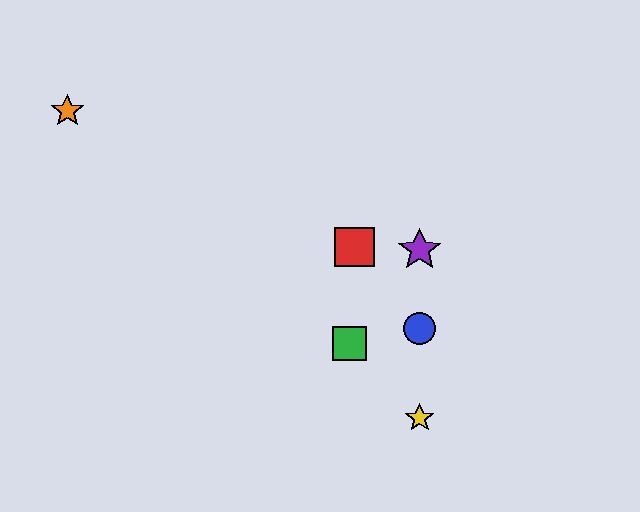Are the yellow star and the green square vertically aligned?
No, the yellow star is at x≈420 and the green square is at x≈350.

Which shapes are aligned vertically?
The blue circle, the yellow star, the purple star are aligned vertically.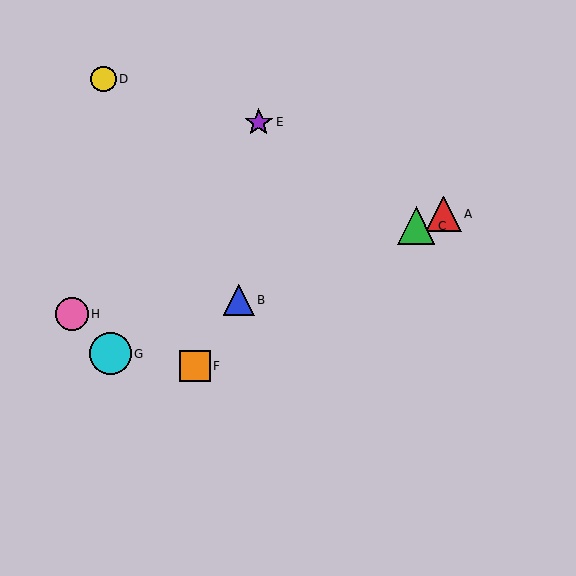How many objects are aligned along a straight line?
4 objects (A, B, C, G) are aligned along a straight line.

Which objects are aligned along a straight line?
Objects A, B, C, G are aligned along a straight line.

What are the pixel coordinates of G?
Object G is at (110, 354).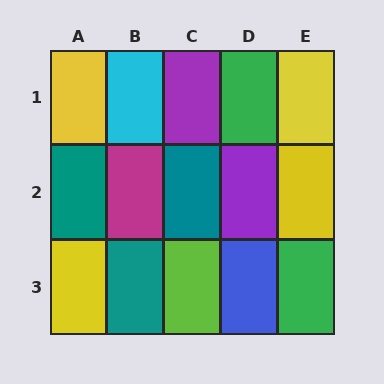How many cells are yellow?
4 cells are yellow.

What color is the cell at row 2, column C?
Teal.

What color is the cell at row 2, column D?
Purple.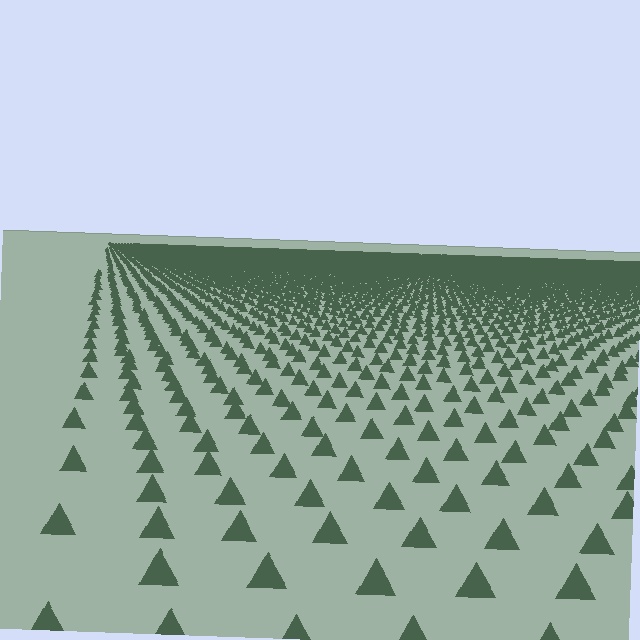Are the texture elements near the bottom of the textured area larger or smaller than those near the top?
Larger. Near the bottom, elements are closer to the viewer and appear at a bigger on-screen size.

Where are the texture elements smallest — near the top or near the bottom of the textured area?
Near the top.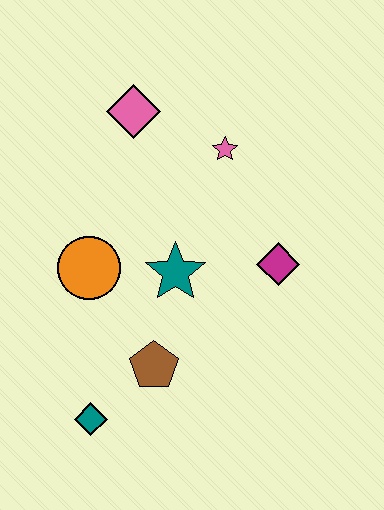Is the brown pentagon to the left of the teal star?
Yes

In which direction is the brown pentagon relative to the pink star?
The brown pentagon is below the pink star.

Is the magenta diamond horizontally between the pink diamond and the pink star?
No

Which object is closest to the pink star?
The pink diamond is closest to the pink star.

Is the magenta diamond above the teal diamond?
Yes